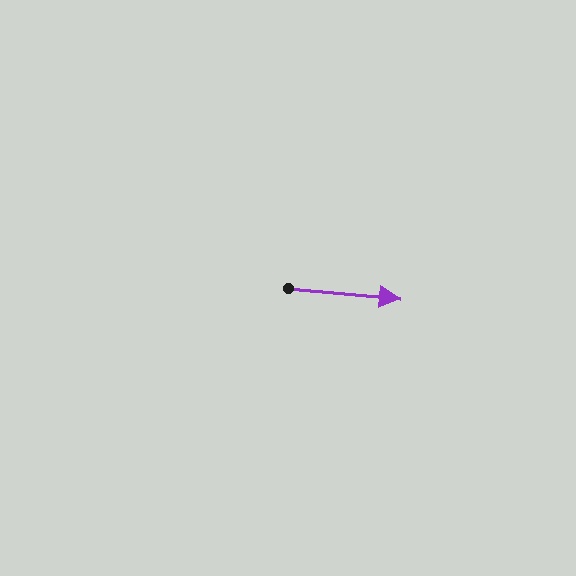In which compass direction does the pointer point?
East.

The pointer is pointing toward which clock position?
Roughly 3 o'clock.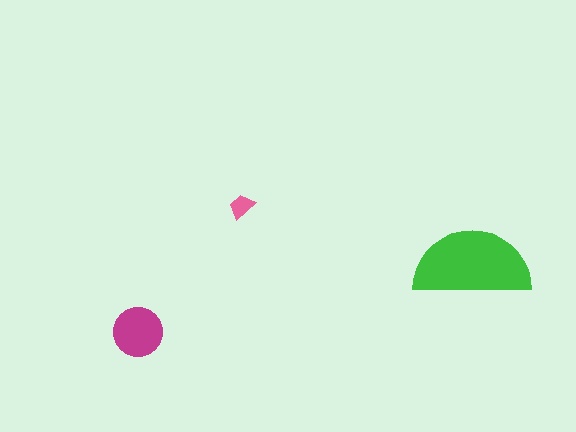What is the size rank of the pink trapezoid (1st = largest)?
3rd.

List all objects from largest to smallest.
The green semicircle, the magenta circle, the pink trapezoid.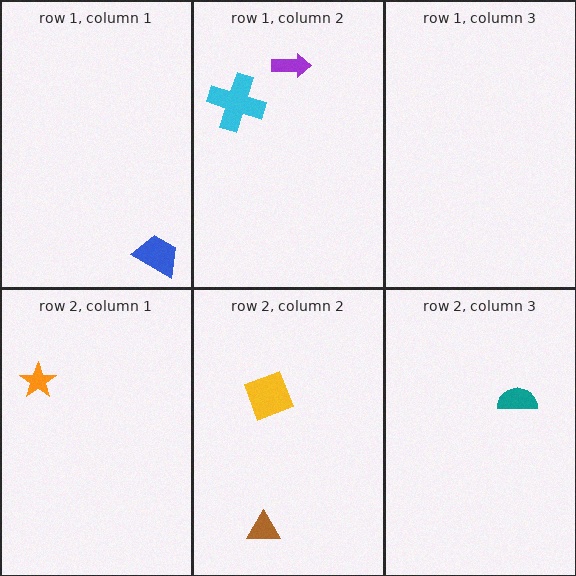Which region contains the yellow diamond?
The row 2, column 2 region.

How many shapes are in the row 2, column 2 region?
2.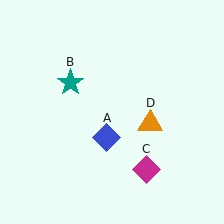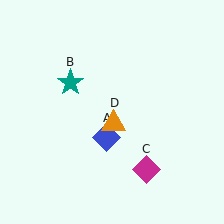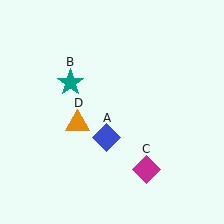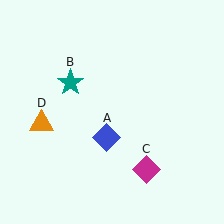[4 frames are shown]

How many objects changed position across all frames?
1 object changed position: orange triangle (object D).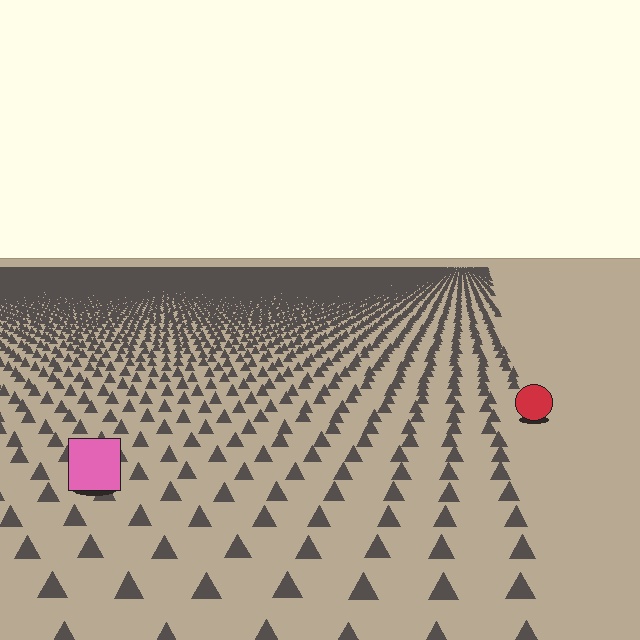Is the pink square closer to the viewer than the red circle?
Yes. The pink square is closer — you can tell from the texture gradient: the ground texture is coarser near it.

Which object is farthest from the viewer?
The red circle is farthest from the viewer. It appears smaller and the ground texture around it is denser.